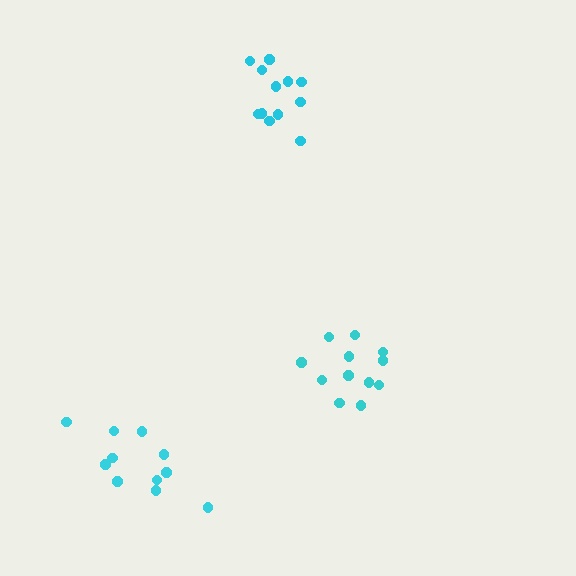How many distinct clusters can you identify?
There are 3 distinct clusters.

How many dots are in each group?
Group 1: 12 dots, Group 2: 12 dots, Group 3: 11 dots (35 total).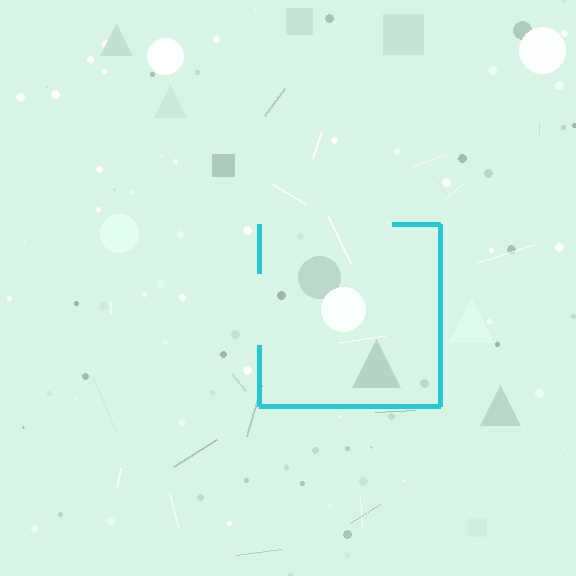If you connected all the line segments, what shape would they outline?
They would outline a square.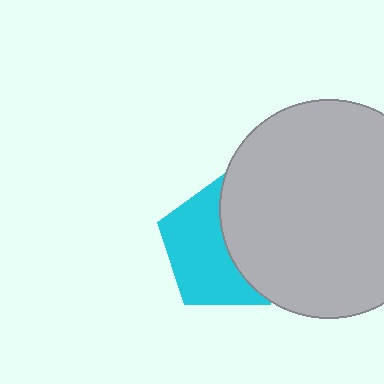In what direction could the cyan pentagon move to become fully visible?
The cyan pentagon could move left. That would shift it out from behind the light gray circle entirely.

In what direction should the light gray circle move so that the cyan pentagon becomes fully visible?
The light gray circle should move right. That is the shortest direction to clear the overlap and leave the cyan pentagon fully visible.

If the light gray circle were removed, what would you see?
You would see the complete cyan pentagon.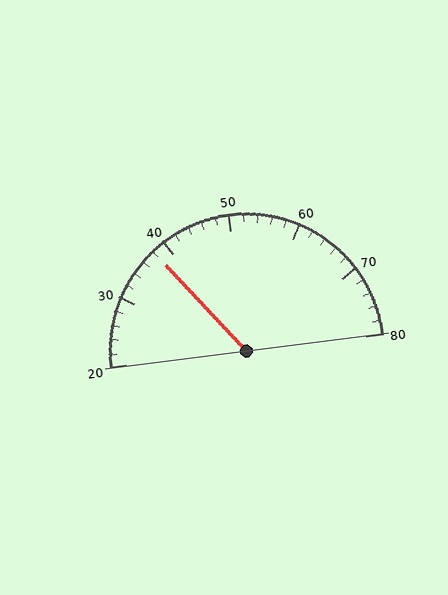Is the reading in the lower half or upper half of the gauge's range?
The reading is in the lower half of the range (20 to 80).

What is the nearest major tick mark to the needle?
The nearest major tick mark is 40.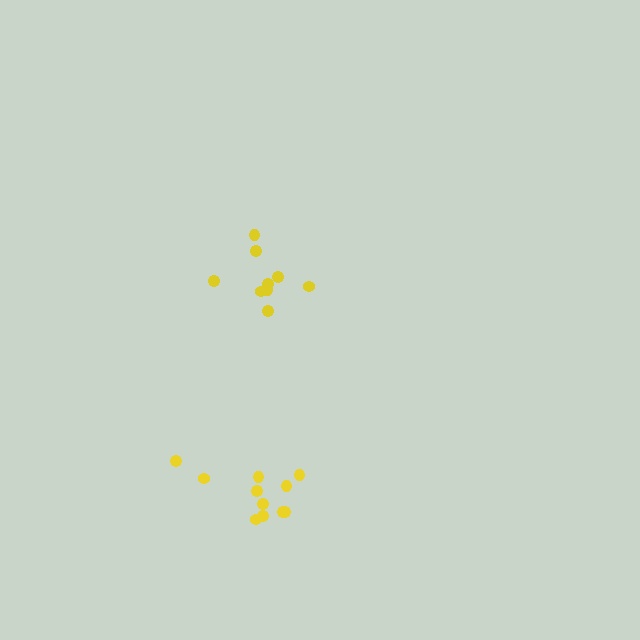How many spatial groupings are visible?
There are 2 spatial groupings.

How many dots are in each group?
Group 1: 9 dots, Group 2: 11 dots (20 total).